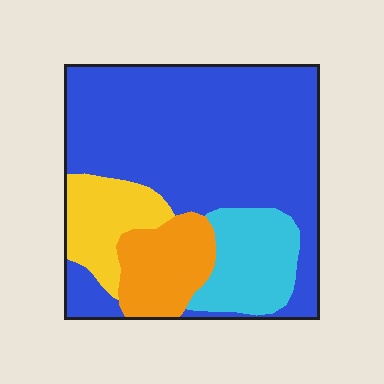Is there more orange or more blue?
Blue.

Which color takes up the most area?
Blue, at roughly 60%.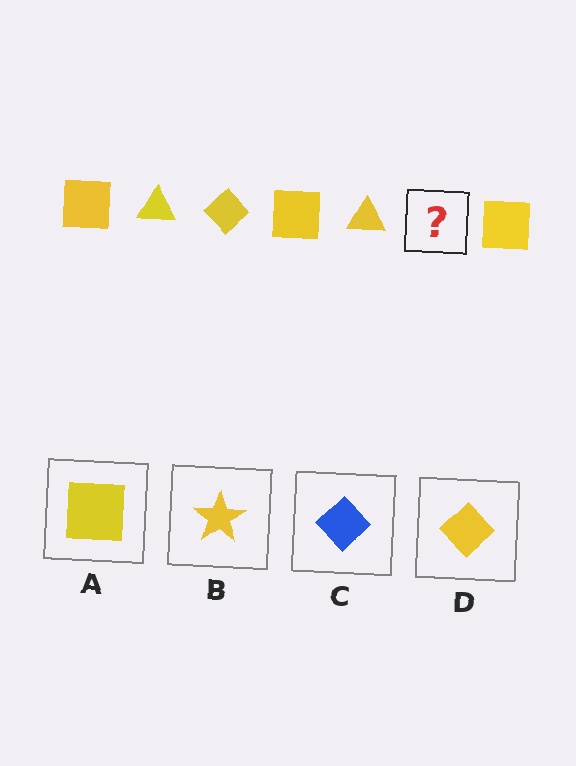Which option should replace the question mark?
Option D.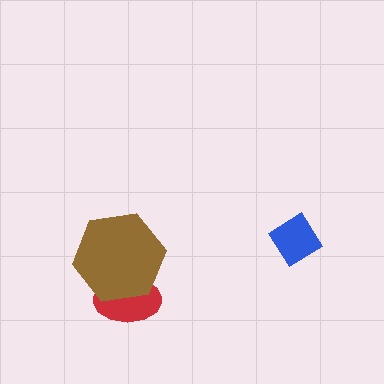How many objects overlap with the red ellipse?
1 object overlaps with the red ellipse.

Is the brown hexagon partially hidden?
No, no other shape covers it.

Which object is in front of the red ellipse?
The brown hexagon is in front of the red ellipse.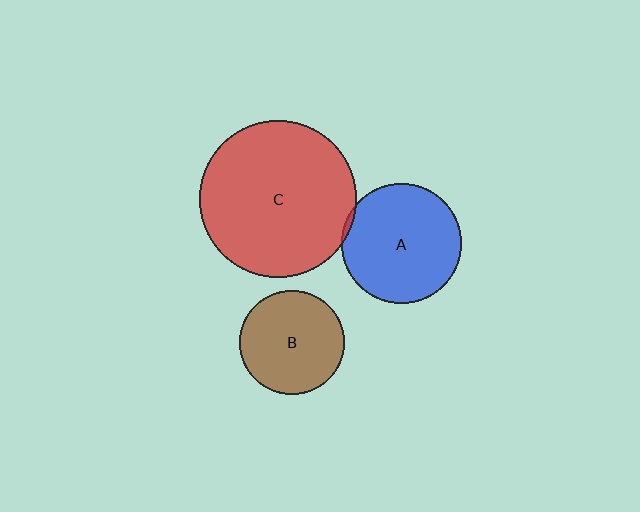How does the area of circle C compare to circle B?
Approximately 2.2 times.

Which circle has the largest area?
Circle C (red).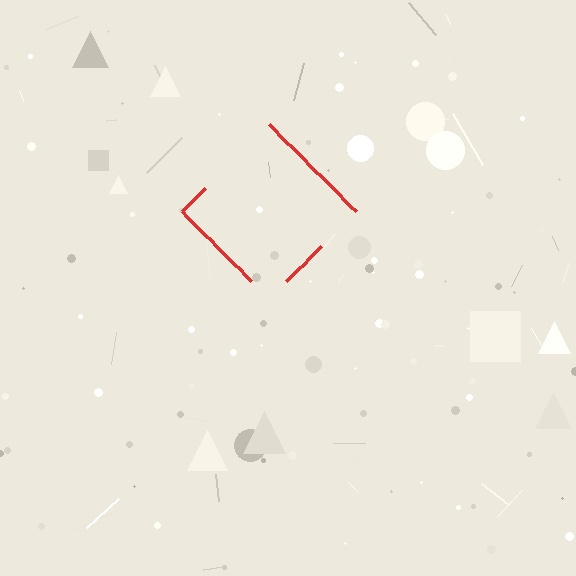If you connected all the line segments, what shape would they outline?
They would outline a diamond.